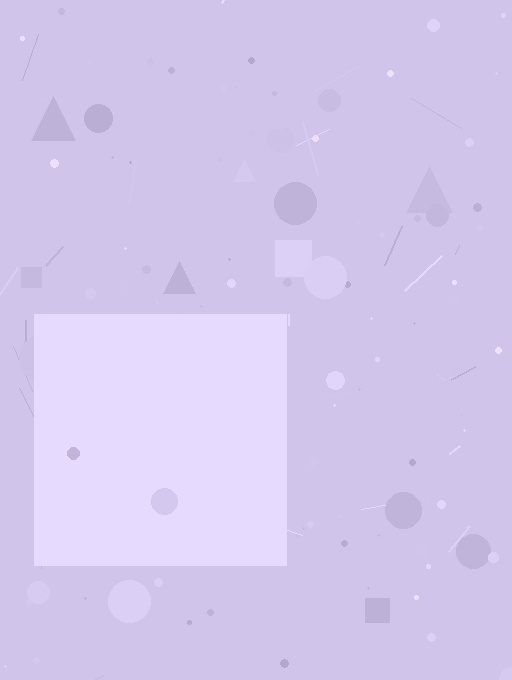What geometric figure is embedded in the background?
A square is embedded in the background.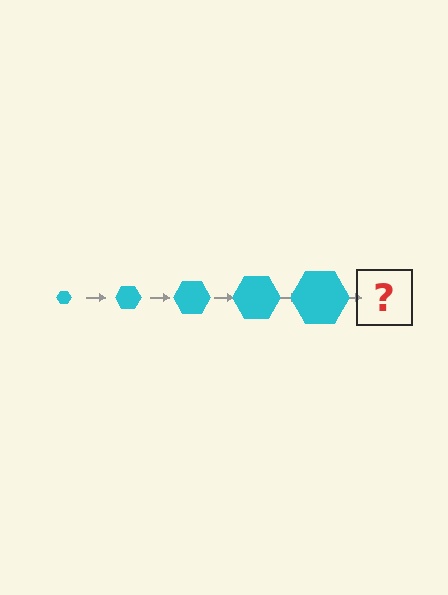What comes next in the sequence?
The next element should be a cyan hexagon, larger than the previous one.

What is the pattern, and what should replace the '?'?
The pattern is that the hexagon gets progressively larger each step. The '?' should be a cyan hexagon, larger than the previous one.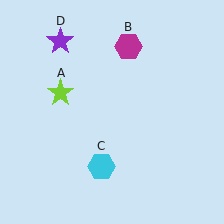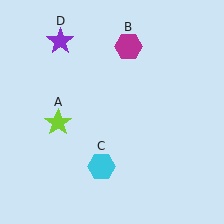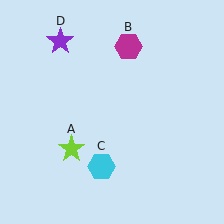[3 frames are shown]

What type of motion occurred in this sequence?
The lime star (object A) rotated counterclockwise around the center of the scene.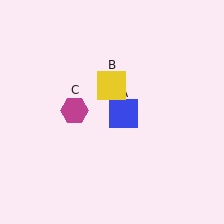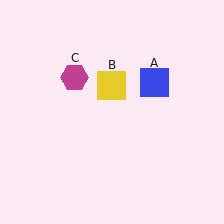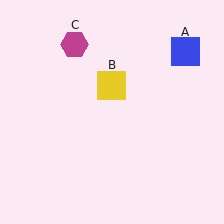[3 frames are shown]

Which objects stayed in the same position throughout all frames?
Yellow square (object B) remained stationary.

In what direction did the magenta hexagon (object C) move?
The magenta hexagon (object C) moved up.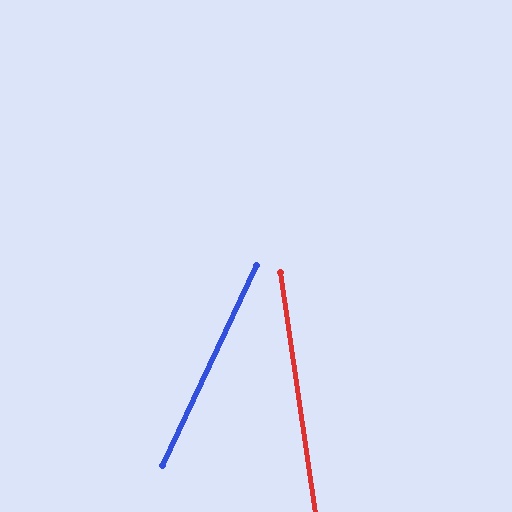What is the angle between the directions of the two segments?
Approximately 33 degrees.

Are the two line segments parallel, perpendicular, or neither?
Neither parallel nor perpendicular — they differ by about 33°.